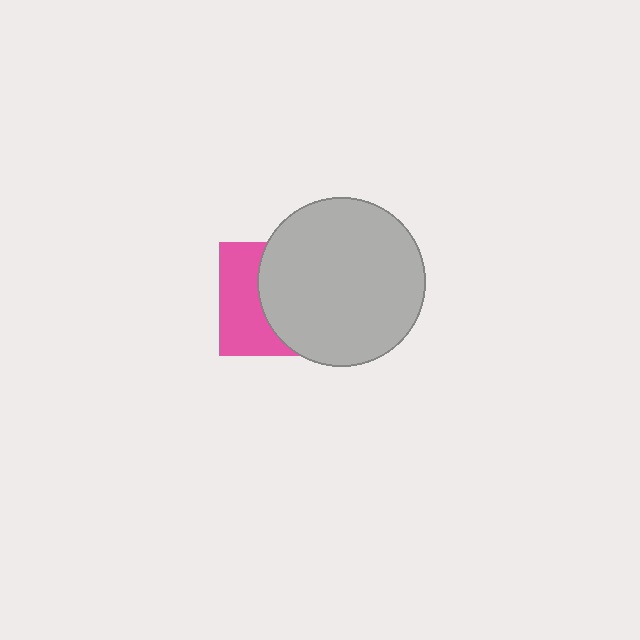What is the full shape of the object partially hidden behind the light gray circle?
The partially hidden object is a pink square.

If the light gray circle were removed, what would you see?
You would see the complete pink square.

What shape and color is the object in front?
The object in front is a light gray circle.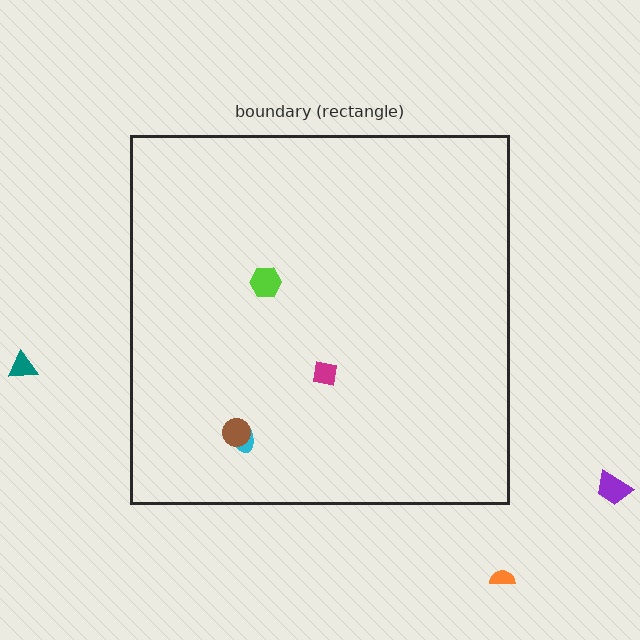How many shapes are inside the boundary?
4 inside, 3 outside.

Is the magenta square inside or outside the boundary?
Inside.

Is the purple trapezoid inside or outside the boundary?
Outside.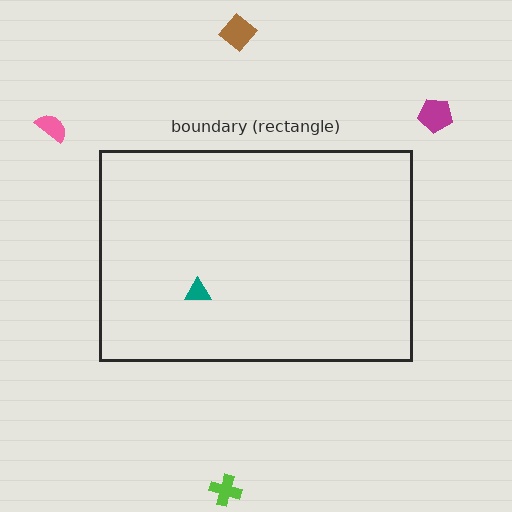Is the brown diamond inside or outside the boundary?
Outside.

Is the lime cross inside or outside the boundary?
Outside.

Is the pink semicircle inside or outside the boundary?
Outside.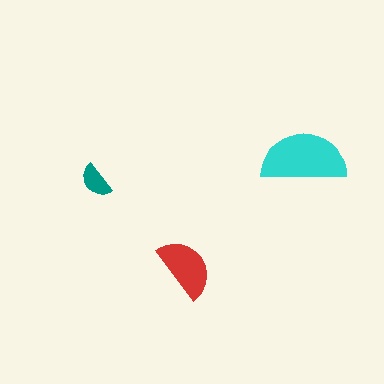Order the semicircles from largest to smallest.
the cyan one, the red one, the teal one.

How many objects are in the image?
There are 3 objects in the image.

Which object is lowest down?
The red semicircle is bottommost.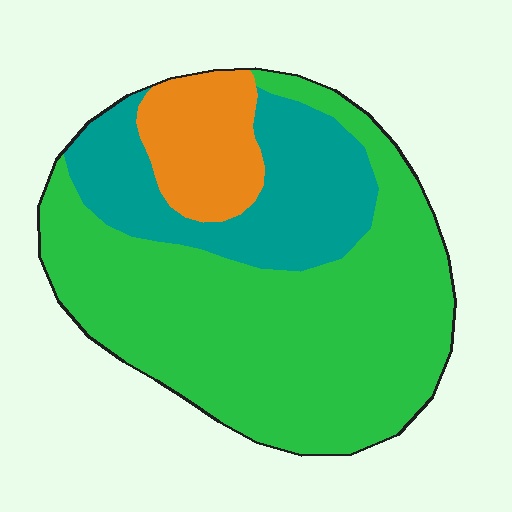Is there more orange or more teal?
Teal.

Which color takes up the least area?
Orange, at roughly 15%.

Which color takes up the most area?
Green, at roughly 60%.